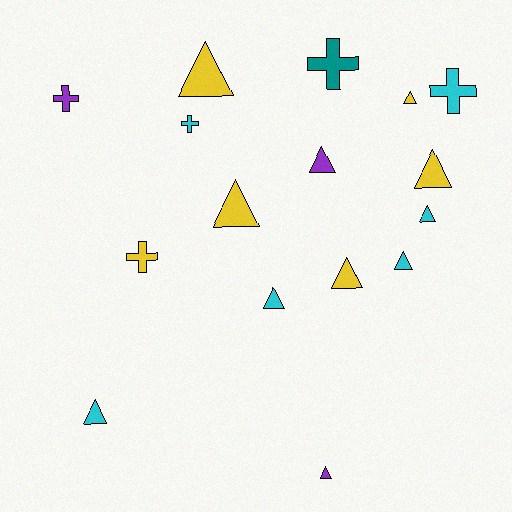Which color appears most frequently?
Cyan, with 6 objects.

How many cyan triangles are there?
There are 4 cyan triangles.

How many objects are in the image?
There are 16 objects.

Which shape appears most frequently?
Triangle, with 11 objects.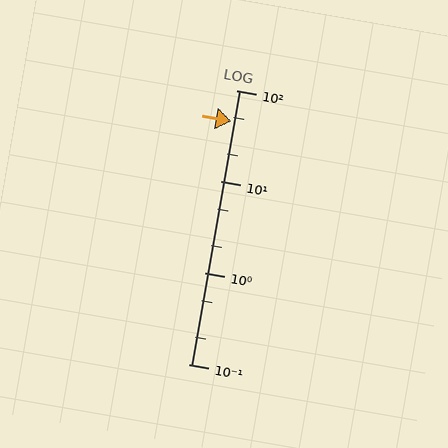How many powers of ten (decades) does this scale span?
The scale spans 3 decades, from 0.1 to 100.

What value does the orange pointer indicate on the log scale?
The pointer indicates approximately 46.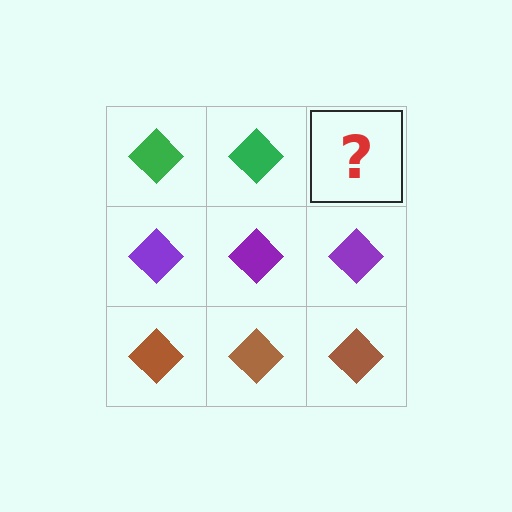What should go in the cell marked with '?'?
The missing cell should contain a green diamond.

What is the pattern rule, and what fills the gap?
The rule is that each row has a consistent color. The gap should be filled with a green diamond.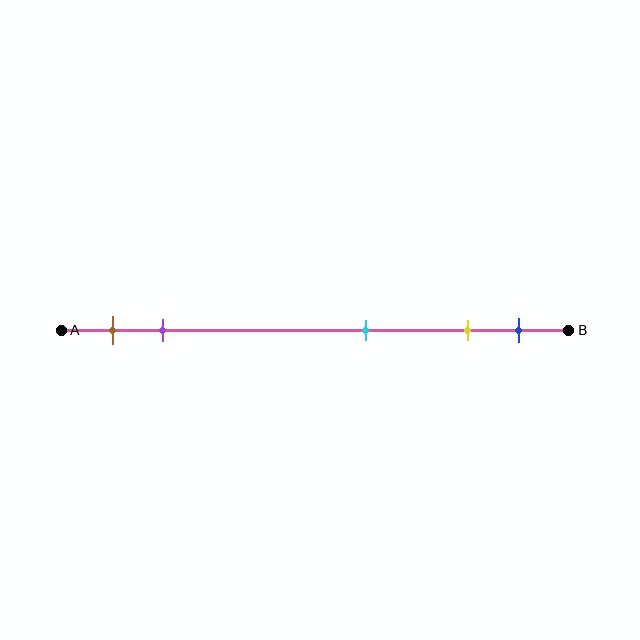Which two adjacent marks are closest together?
The yellow and blue marks are the closest adjacent pair.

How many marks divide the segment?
There are 5 marks dividing the segment.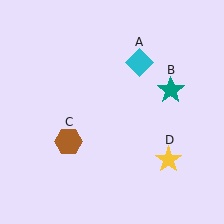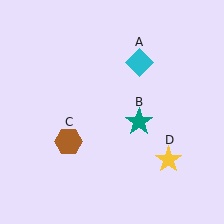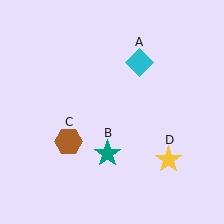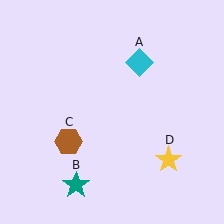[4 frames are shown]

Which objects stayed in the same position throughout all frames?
Cyan diamond (object A) and brown hexagon (object C) and yellow star (object D) remained stationary.